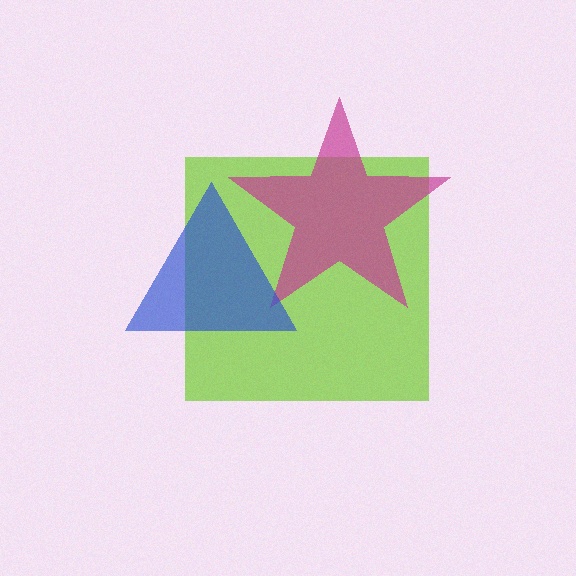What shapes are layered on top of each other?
The layered shapes are: a lime square, a magenta star, a blue triangle.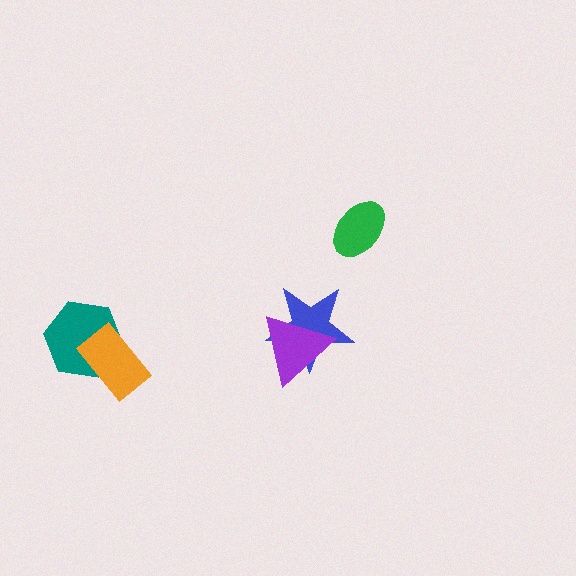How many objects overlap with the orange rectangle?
1 object overlaps with the orange rectangle.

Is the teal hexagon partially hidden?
Yes, it is partially covered by another shape.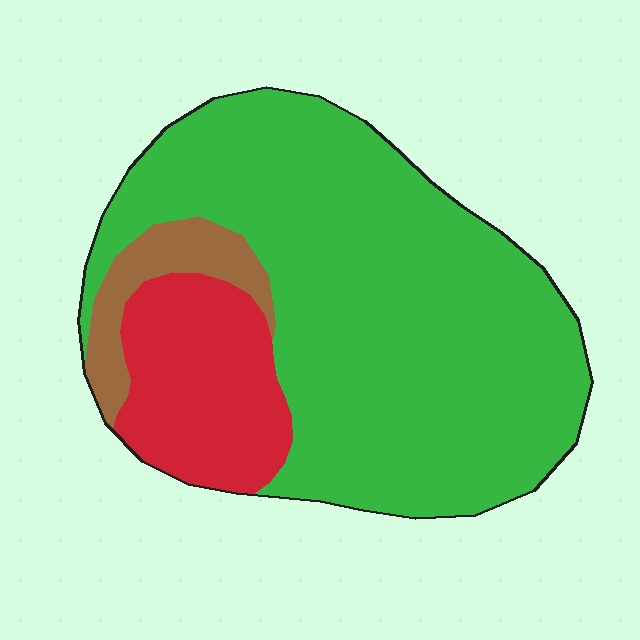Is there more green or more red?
Green.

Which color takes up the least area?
Brown, at roughly 10%.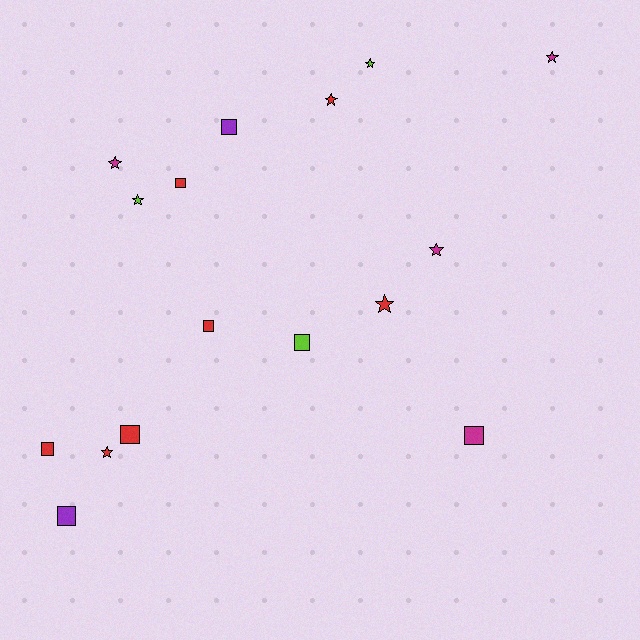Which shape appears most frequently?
Star, with 8 objects.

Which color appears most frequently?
Red, with 7 objects.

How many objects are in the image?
There are 16 objects.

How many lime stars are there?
There are 2 lime stars.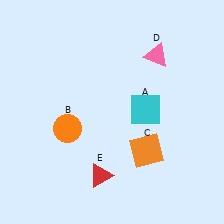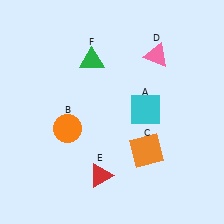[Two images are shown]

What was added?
A green triangle (F) was added in Image 2.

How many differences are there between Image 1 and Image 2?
There is 1 difference between the two images.